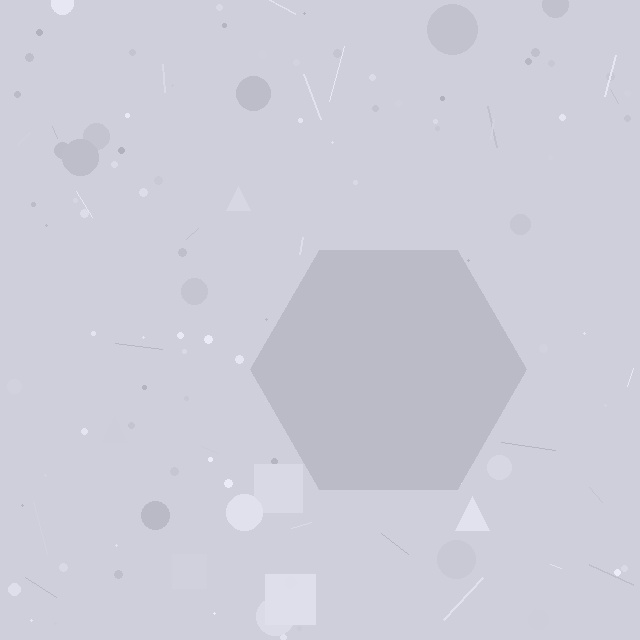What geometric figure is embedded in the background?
A hexagon is embedded in the background.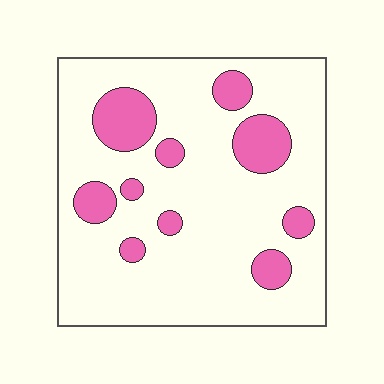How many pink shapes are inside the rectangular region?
10.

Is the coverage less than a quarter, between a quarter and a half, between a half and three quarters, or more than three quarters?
Less than a quarter.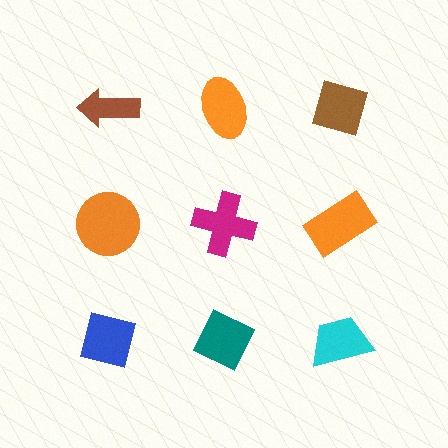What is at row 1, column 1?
A brown arrow.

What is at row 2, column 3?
An orange rectangle.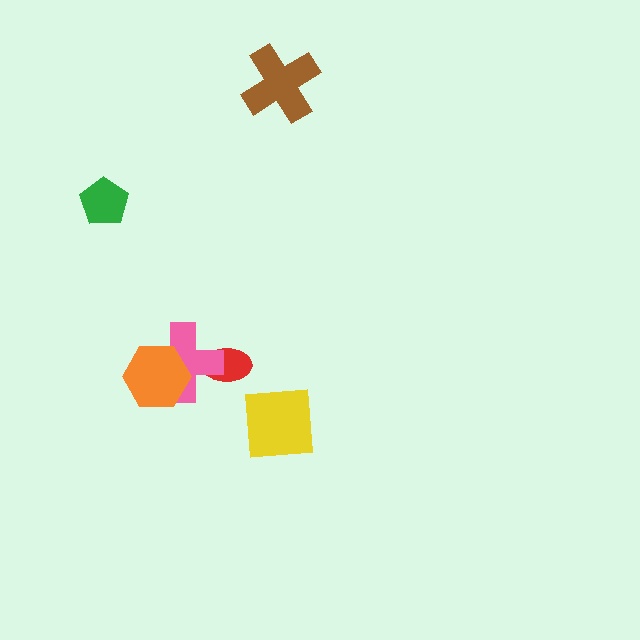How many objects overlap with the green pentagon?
0 objects overlap with the green pentagon.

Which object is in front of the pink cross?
The orange hexagon is in front of the pink cross.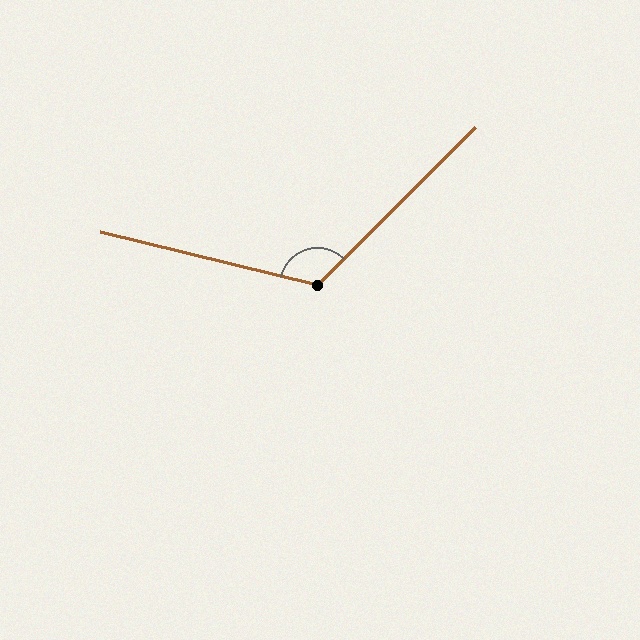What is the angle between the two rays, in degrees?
Approximately 121 degrees.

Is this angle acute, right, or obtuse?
It is obtuse.